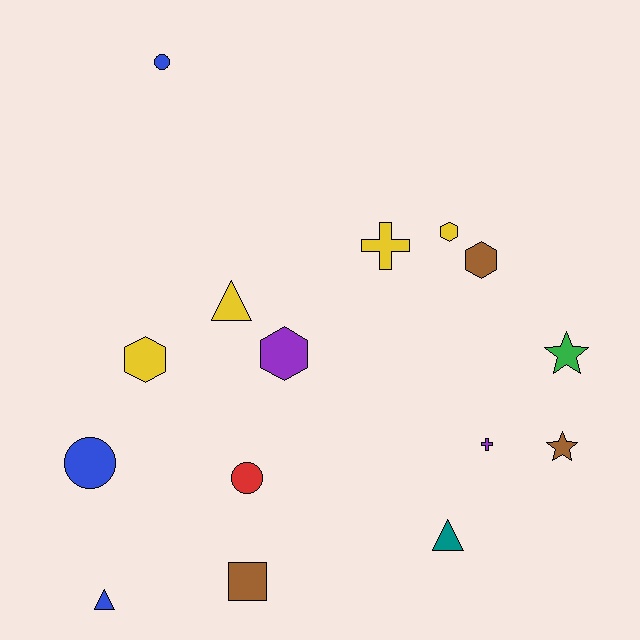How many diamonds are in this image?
There are no diamonds.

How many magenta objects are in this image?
There are no magenta objects.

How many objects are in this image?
There are 15 objects.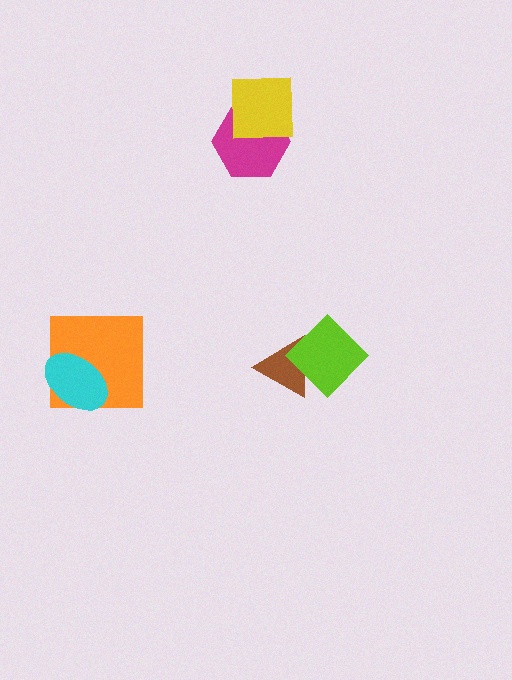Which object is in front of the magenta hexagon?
The yellow square is in front of the magenta hexagon.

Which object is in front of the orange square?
The cyan ellipse is in front of the orange square.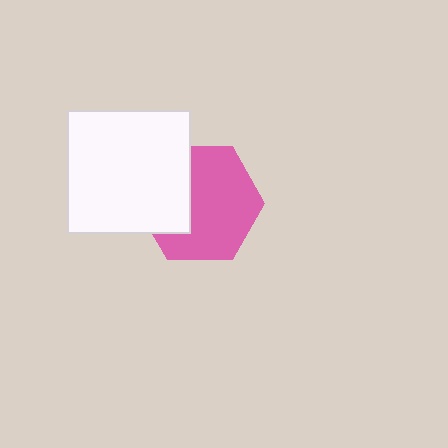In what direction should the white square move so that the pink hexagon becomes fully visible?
The white square should move left. That is the shortest direction to clear the overlap and leave the pink hexagon fully visible.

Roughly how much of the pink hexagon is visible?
Most of it is visible (roughly 66%).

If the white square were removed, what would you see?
You would see the complete pink hexagon.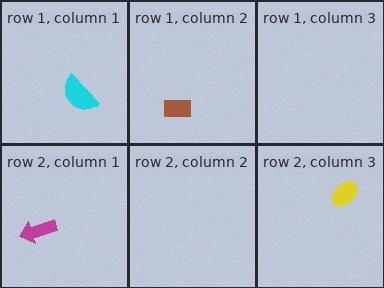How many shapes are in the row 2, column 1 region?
1.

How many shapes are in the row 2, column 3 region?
1.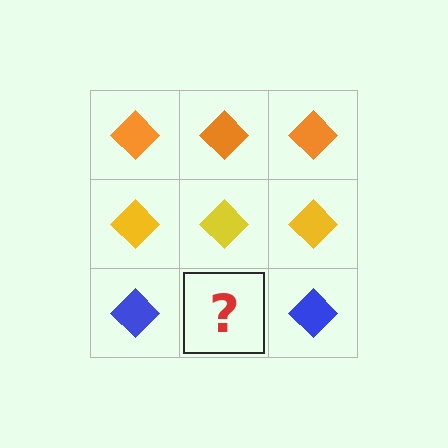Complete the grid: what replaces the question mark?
The question mark should be replaced with a blue diamond.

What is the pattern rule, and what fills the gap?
The rule is that each row has a consistent color. The gap should be filled with a blue diamond.